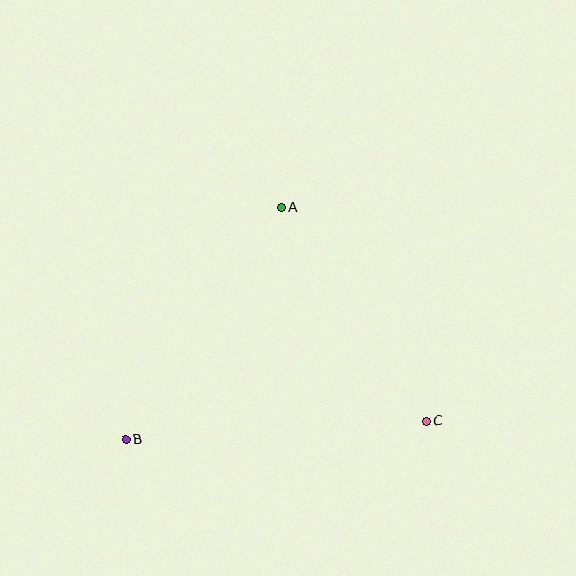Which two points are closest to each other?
Points A and C are closest to each other.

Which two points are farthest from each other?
Points B and C are farthest from each other.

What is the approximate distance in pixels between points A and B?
The distance between A and B is approximately 279 pixels.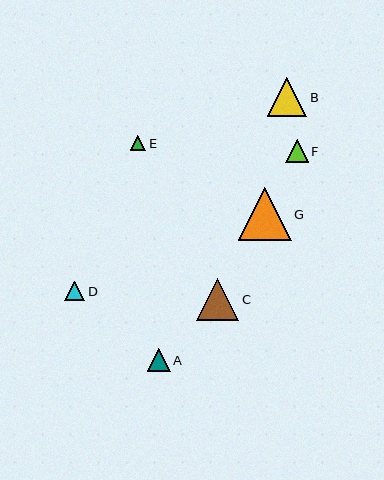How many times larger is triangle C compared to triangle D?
Triangle C is approximately 2.1 times the size of triangle D.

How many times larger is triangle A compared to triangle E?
Triangle A is approximately 1.5 times the size of triangle E.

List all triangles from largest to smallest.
From largest to smallest: G, C, B, A, F, D, E.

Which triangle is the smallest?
Triangle E is the smallest with a size of approximately 15 pixels.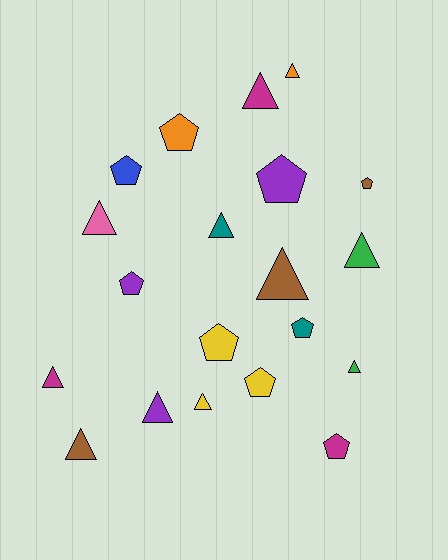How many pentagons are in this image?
There are 9 pentagons.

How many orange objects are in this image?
There are 2 orange objects.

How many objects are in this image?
There are 20 objects.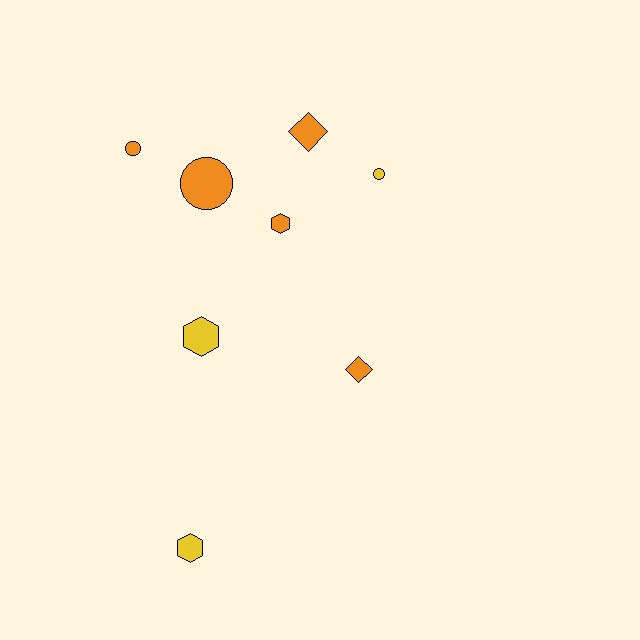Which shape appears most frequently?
Circle, with 3 objects.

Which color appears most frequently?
Orange, with 5 objects.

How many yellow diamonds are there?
There are no yellow diamonds.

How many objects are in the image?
There are 8 objects.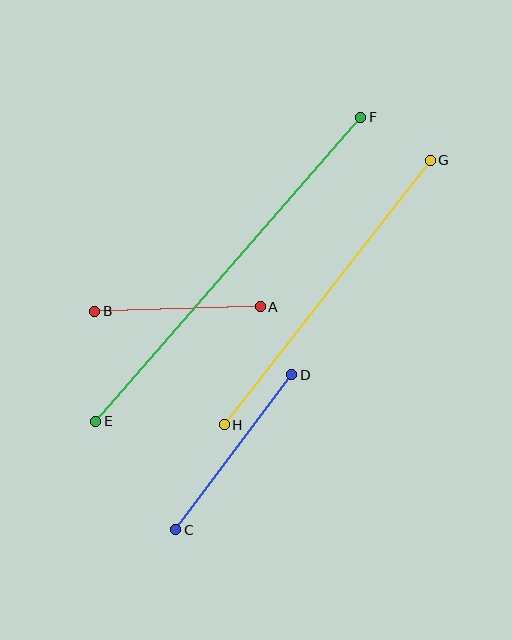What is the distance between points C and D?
The distance is approximately 193 pixels.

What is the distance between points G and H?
The distance is approximately 335 pixels.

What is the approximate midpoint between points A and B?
The midpoint is at approximately (177, 309) pixels.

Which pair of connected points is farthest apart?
Points E and F are farthest apart.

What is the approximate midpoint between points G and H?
The midpoint is at approximately (327, 293) pixels.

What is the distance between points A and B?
The distance is approximately 166 pixels.